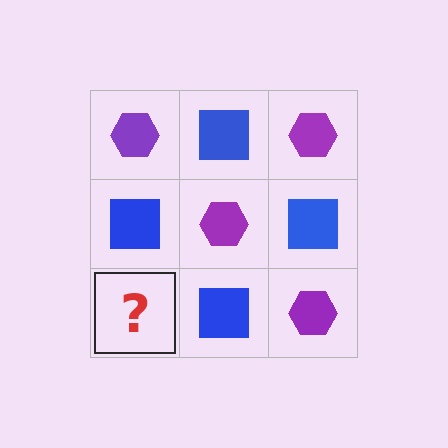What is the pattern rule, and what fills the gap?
The rule is that it alternates purple hexagon and blue square in a checkerboard pattern. The gap should be filled with a purple hexagon.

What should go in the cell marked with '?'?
The missing cell should contain a purple hexagon.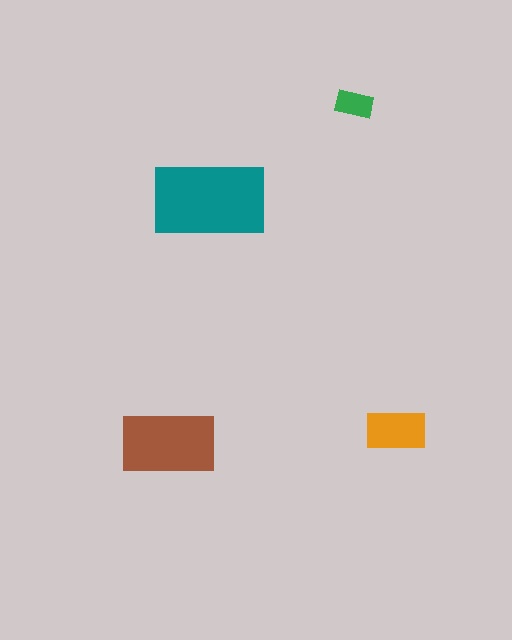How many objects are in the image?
There are 4 objects in the image.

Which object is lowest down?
The brown rectangle is bottommost.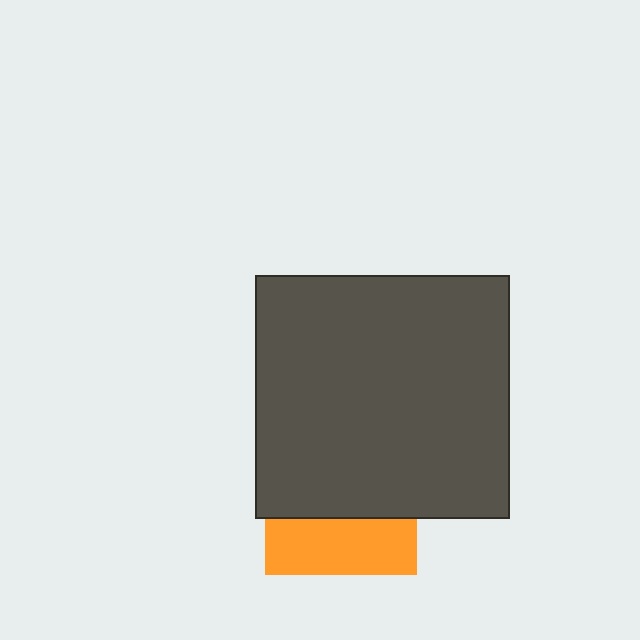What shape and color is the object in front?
The object in front is a dark gray rectangle.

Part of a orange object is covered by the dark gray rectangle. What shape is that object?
It is a square.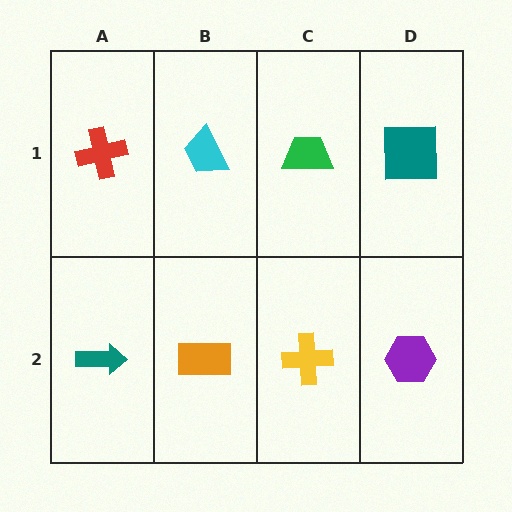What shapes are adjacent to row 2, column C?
A green trapezoid (row 1, column C), an orange rectangle (row 2, column B), a purple hexagon (row 2, column D).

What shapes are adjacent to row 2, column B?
A cyan trapezoid (row 1, column B), a teal arrow (row 2, column A), a yellow cross (row 2, column C).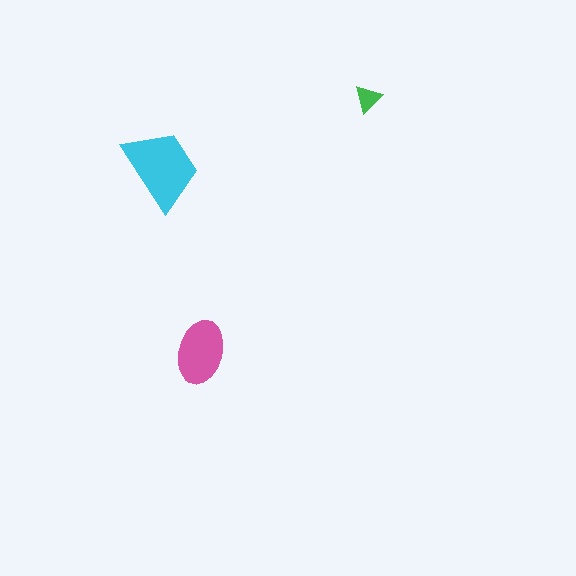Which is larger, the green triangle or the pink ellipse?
The pink ellipse.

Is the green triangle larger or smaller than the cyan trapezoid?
Smaller.